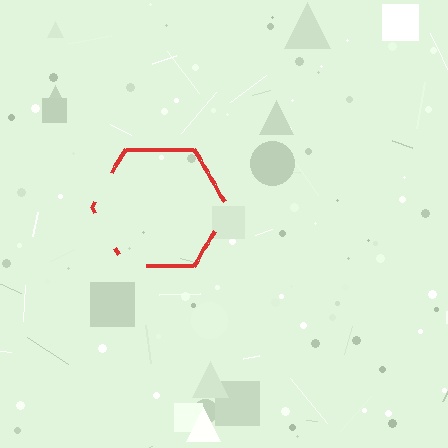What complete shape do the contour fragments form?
The contour fragments form a hexagon.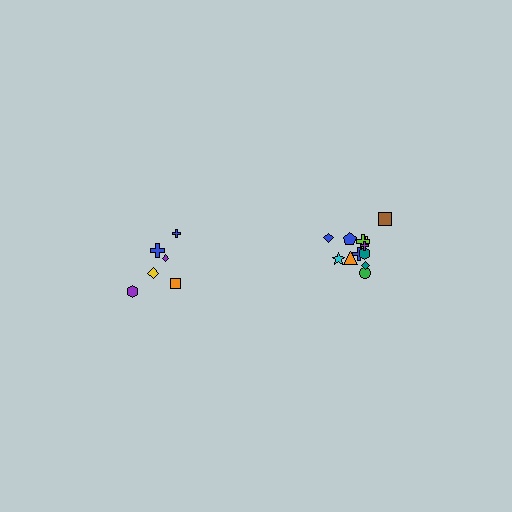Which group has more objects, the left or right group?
The right group.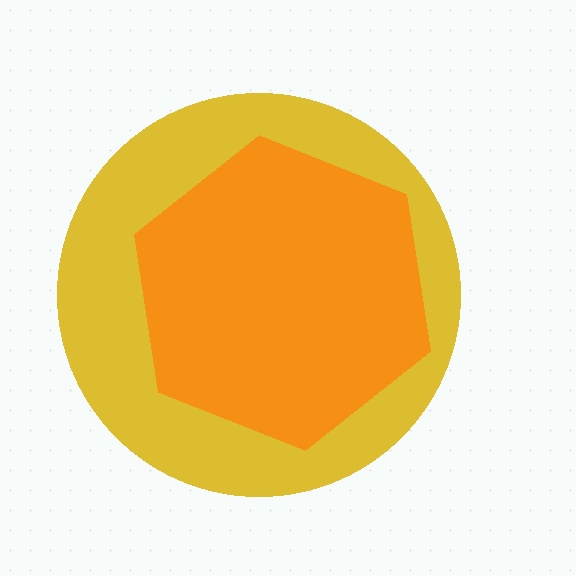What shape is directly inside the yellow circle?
The orange hexagon.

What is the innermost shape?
The orange hexagon.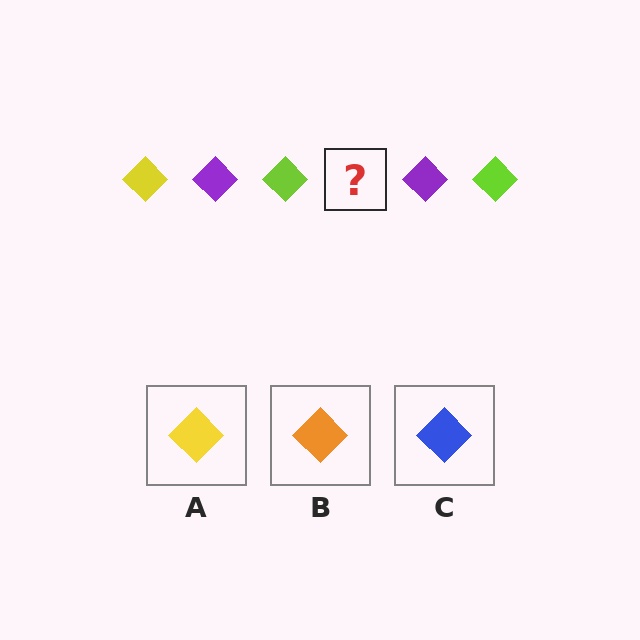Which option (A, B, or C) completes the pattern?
A.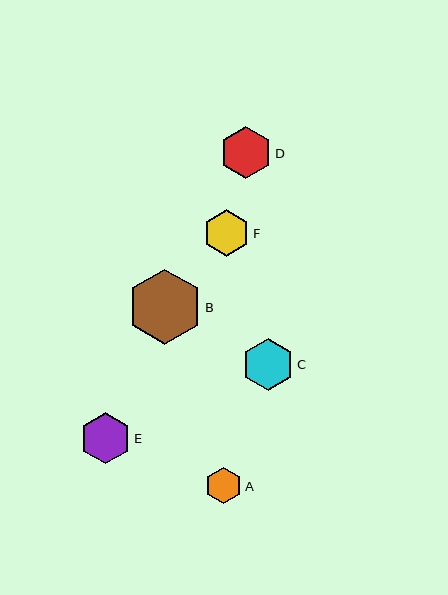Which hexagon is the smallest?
Hexagon A is the smallest with a size of approximately 36 pixels.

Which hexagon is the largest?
Hexagon B is the largest with a size of approximately 75 pixels.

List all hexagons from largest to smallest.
From largest to smallest: B, C, D, E, F, A.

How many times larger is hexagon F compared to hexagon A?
Hexagon F is approximately 1.3 times the size of hexagon A.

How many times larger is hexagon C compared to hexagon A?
Hexagon C is approximately 1.4 times the size of hexagon A.